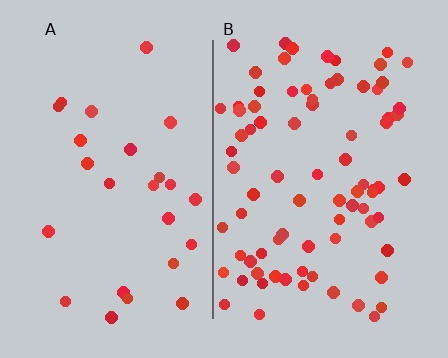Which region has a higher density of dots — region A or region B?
B (the right).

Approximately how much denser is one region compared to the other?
Approximately 3.2× — region B over region A.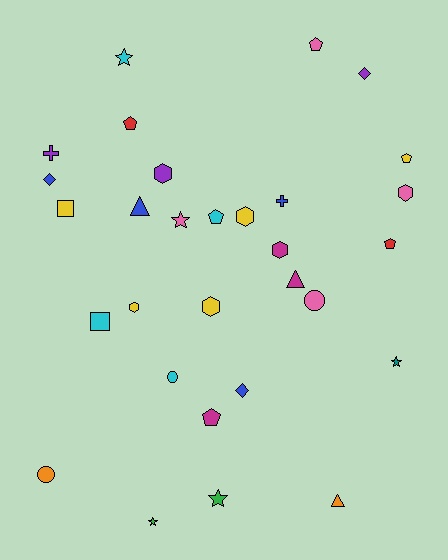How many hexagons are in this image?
There are 6 hexagons.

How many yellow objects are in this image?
There are 5 yellow objects.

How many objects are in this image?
There are 30 objects.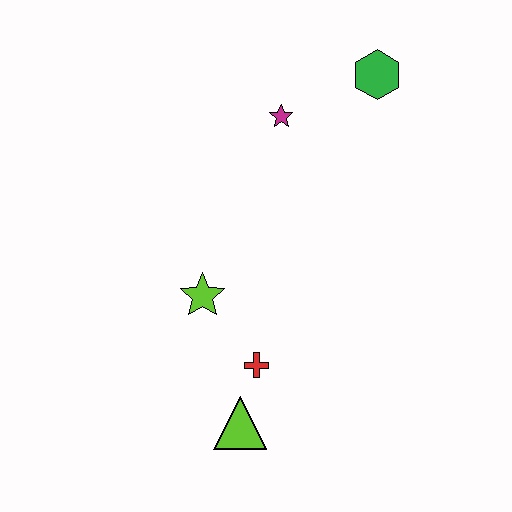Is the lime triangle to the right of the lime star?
Yes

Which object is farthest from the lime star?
The green hexagon is farthest from the lime star.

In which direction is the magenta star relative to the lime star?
The magenta star is above the lime star.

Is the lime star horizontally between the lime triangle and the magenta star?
No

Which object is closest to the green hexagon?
The magenta star is closest to the green hexagon.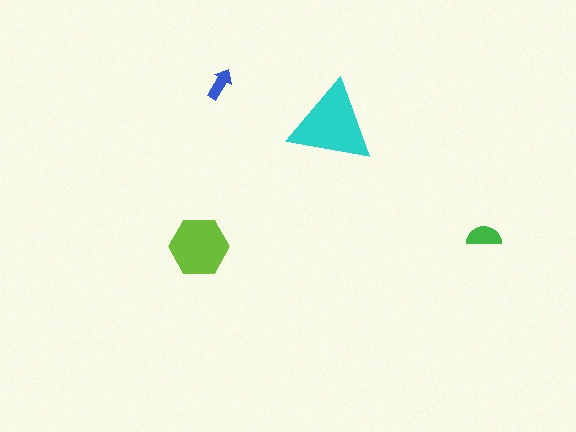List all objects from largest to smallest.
The cyan triangle, the lime hexagon, the green semicircle, the blue arrow.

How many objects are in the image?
There are 4 objects in the image.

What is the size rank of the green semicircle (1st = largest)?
3rd.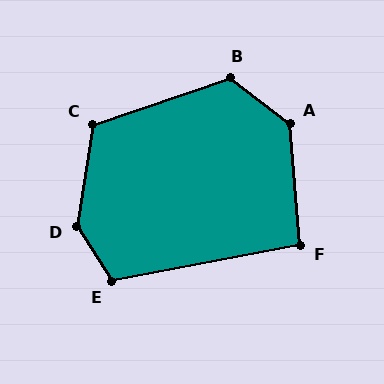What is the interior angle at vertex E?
Approximately 111 degrees (obtuse).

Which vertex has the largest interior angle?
D, at approximately 139 degrees.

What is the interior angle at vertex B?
Approximately 125 degrees (obtuse).